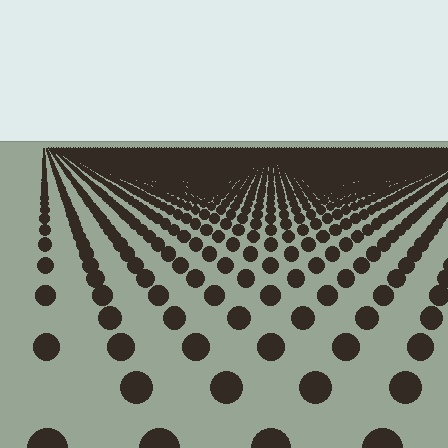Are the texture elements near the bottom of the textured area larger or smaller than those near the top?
Larger. Near the bottom, elements are closer to the viewer and appear at a bigger on-screen size.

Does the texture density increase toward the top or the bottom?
Density increases toward the top.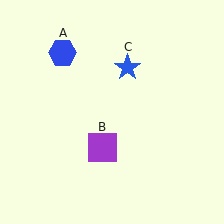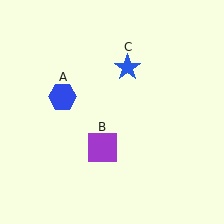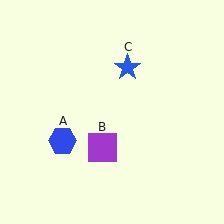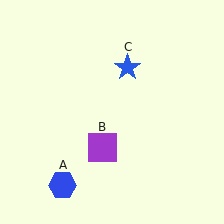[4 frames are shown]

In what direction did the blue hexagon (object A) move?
The blue hexagon (object A) moved down.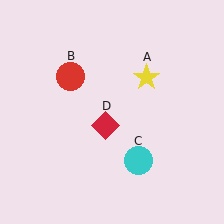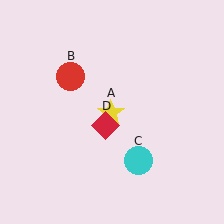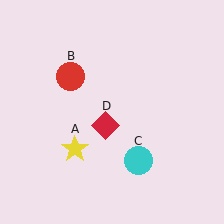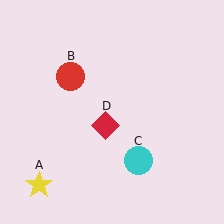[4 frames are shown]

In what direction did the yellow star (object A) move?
The yellow star (object A) moved down and to the left.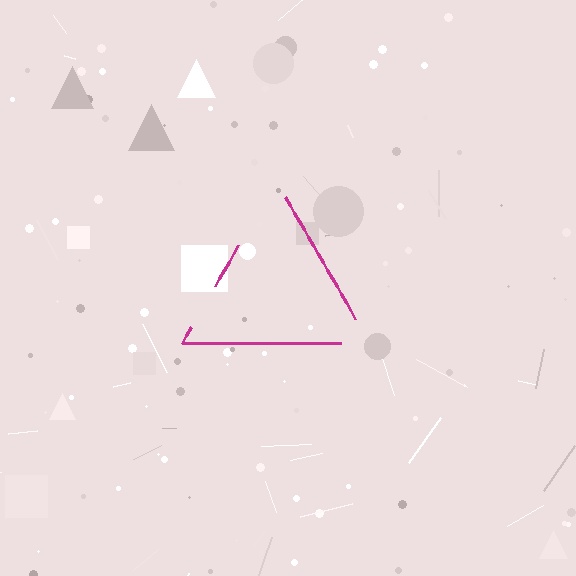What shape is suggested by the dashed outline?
The dashed outline suggests a triangle.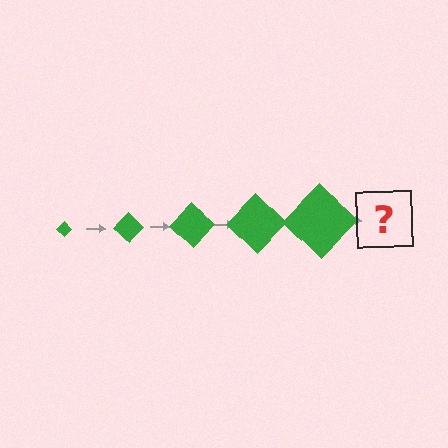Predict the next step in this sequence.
The next step is a green diamond, larger than the previous one.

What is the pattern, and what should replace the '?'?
The pattern is that the diamond gets progressively larger each step. The '?' should be a green diamond, larger than the previous one.